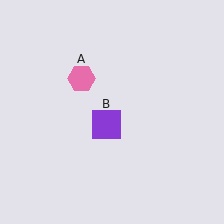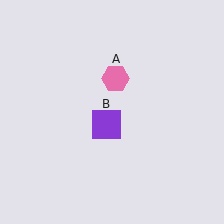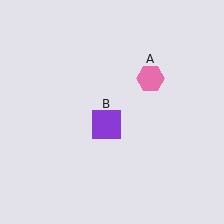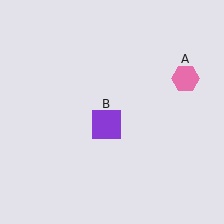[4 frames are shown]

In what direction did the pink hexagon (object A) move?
The pink hexagon (object A) moved right.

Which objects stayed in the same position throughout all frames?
Purple square (object B) remained stationary.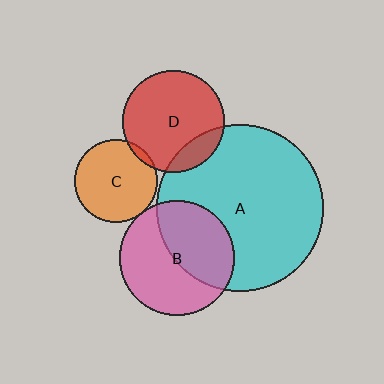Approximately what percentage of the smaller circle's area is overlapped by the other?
Approximately 5%.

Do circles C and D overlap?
Yes.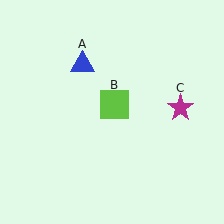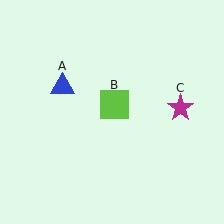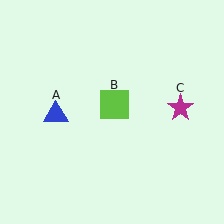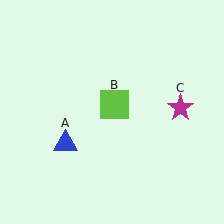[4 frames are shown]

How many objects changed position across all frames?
1 object changed position: blue triangle (object A).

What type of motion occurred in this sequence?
The blue triangle (object A) rotated counterclockwise around the center of the scene.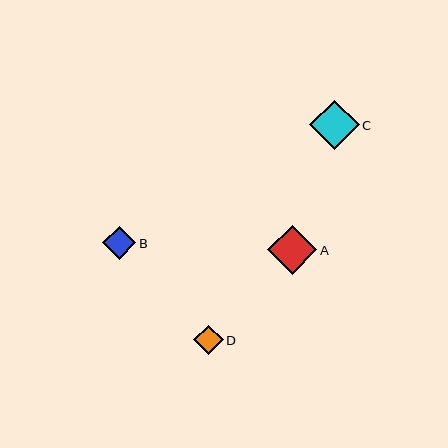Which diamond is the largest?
Diamond C is the largest with a size of approximately 49 pixels.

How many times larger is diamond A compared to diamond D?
Diamond A is approximately 1.7 times the size of diamond D.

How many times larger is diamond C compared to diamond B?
Diamond C is approximately 1.5 times the size of diamond B.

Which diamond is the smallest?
Diamond D is the smallest with a size of approximately 29 pixels.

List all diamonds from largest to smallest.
From largest to smallest: C, A, B, D.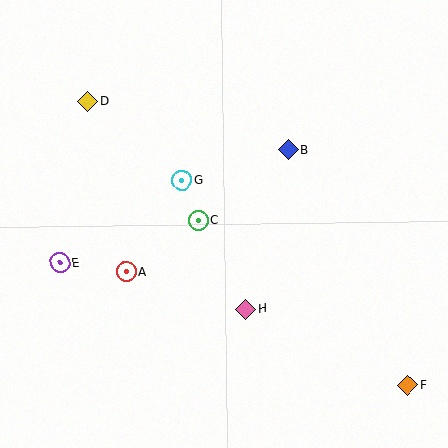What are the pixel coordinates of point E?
Point E is at (60, 263).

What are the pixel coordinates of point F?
Point F is at (408, 385).